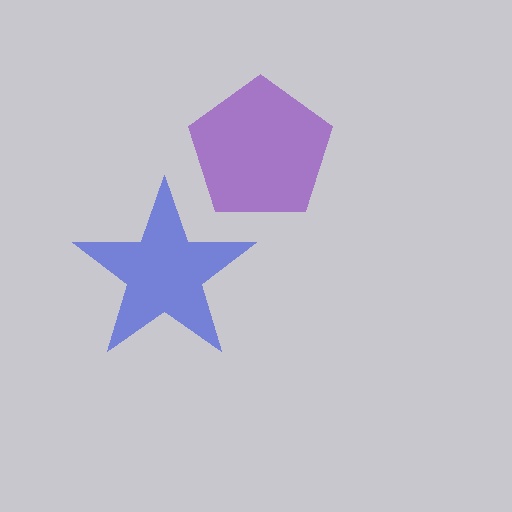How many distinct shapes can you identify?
There are 2 distinct shapes: a blue star, a purple pentagon.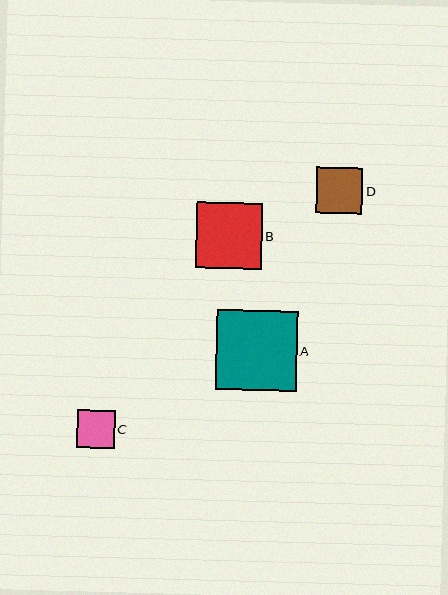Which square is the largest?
Square A is the largest with a size of approximately 80 pixels.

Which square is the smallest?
Square C is the smallest with a size of approximately 38 pixels.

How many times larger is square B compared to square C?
Square B is approximately 1.7 times the size of square C.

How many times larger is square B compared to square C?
Square B is approximately 1.7 times the size of square C.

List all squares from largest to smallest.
From largest to smallest: A, B, D, C.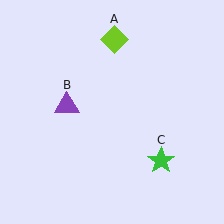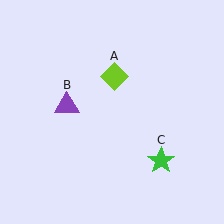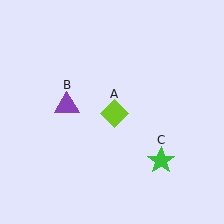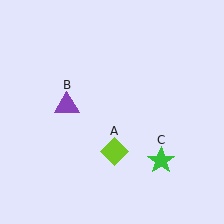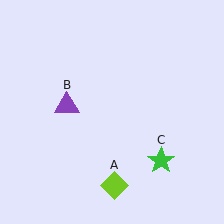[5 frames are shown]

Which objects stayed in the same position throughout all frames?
Purple triangle (object B) and green star (object C) remained stationary.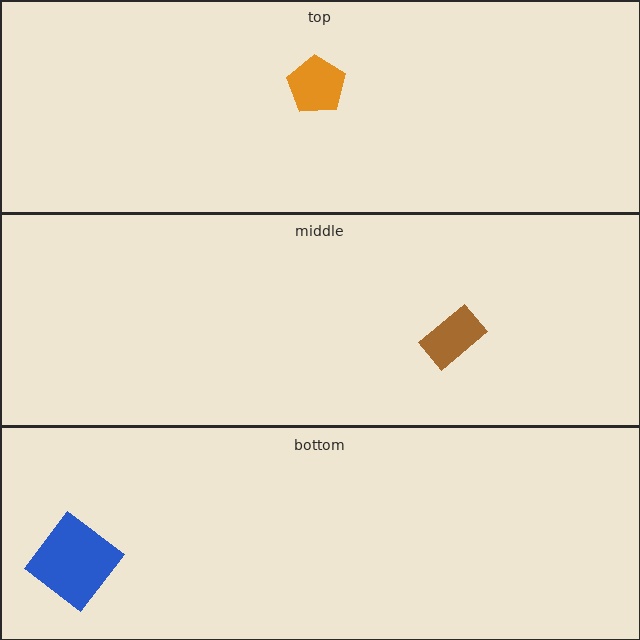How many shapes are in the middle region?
1.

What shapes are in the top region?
The orange pentagon.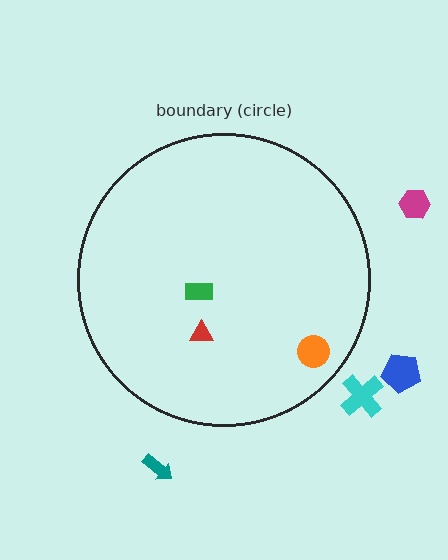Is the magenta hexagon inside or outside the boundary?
Outside.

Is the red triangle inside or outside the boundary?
Inside.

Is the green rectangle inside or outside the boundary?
Inside.